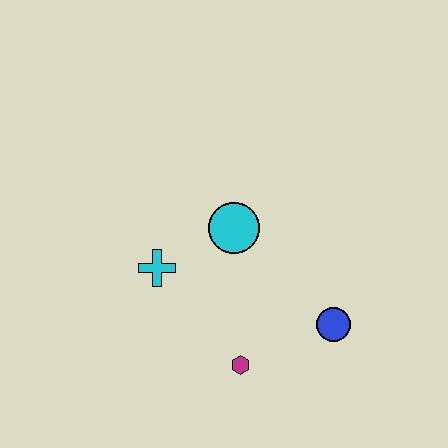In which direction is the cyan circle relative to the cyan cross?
The cyan circle is to the right of the cyan cross.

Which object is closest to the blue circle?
The magenta hexagon is closest to the blue circle.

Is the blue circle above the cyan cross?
No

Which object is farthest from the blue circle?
The cyan cross is farthest from the blue circle.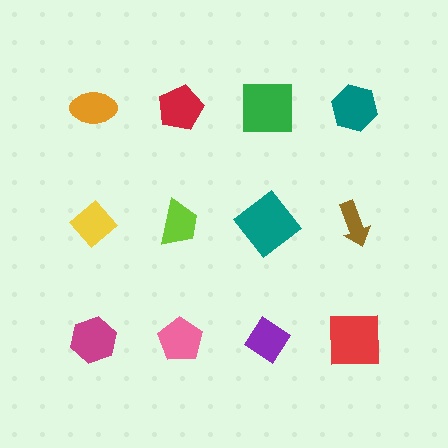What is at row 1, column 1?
An orange ellipse.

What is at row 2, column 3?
A teal diamond.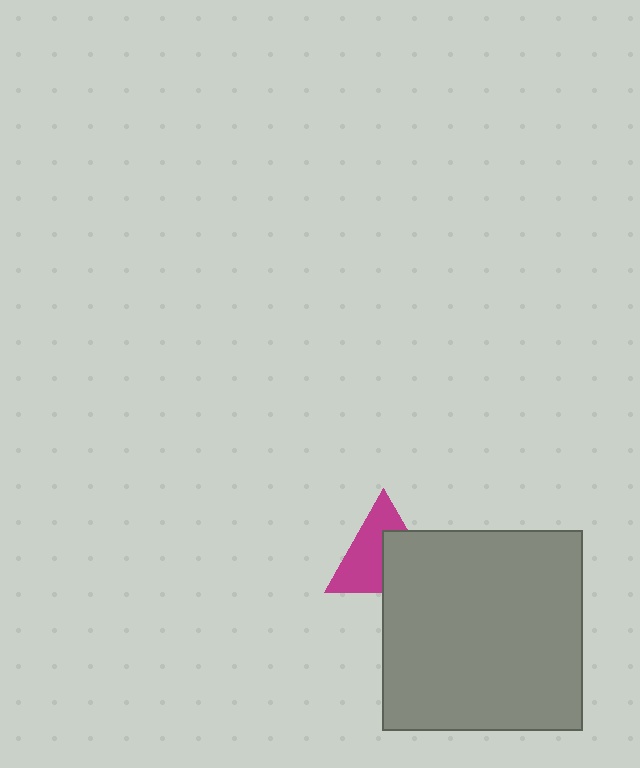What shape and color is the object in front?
The object in front is a gray square.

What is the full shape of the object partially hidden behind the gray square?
The partially hidden object is a magenta triangle.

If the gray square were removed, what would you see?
You would see the complete magenta triangle.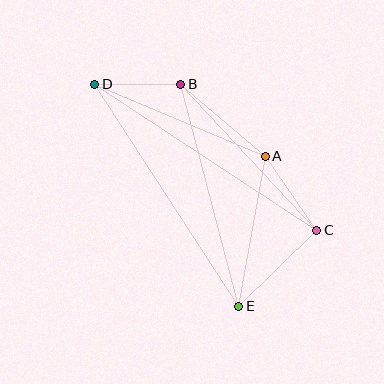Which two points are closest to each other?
Points B and D are closest to each other.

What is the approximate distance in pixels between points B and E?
The distance between B and E is approximately 230 pixels.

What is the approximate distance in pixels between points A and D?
The distance between A and D is approximately 185 pixels.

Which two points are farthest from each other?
Points C and D are farthest from each other.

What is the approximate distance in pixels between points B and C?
The distance between B and C is approximately 199 pixels.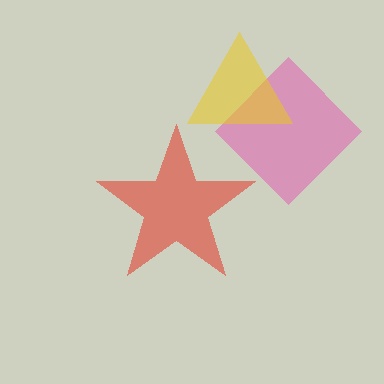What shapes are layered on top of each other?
The layered shapes are: a red star, a pink diamond, a yellow triangle.